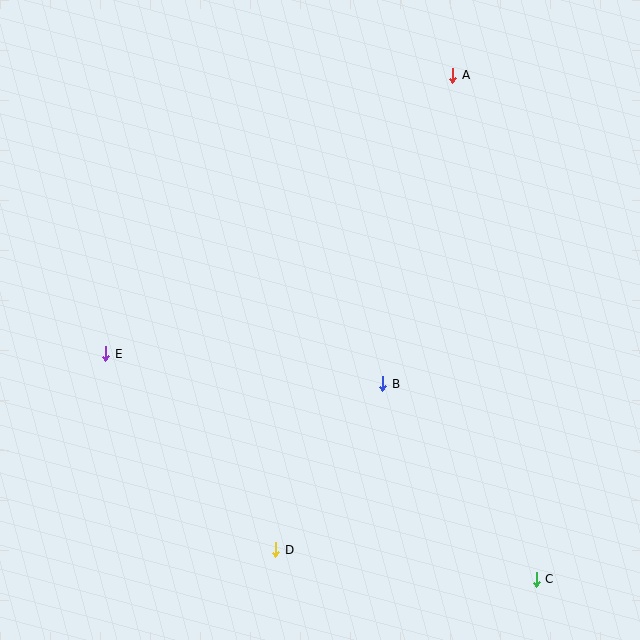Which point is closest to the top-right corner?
Point A is closest to the top-right corner.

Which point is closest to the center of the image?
Point B at (383, 384) is closest to the center.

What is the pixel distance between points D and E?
The distance between D and E is 260 pixels.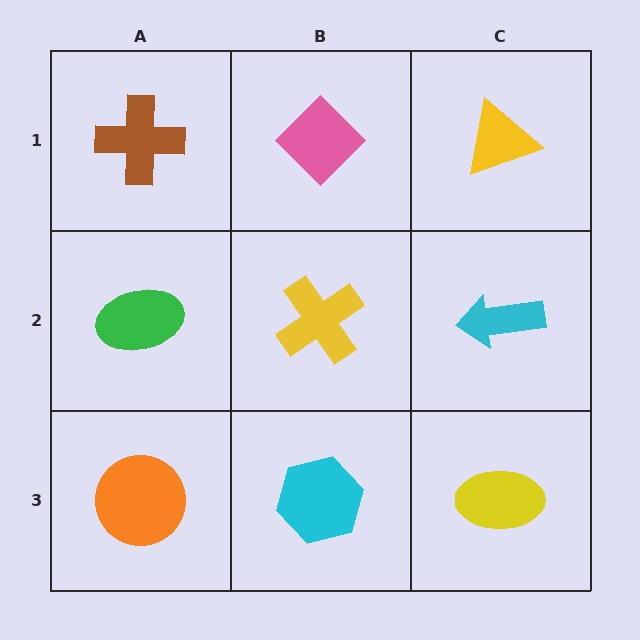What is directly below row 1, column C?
A cyan arrow.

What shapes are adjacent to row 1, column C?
A cyan arrow (row 2, column C), a pink diamond (row 1, column B).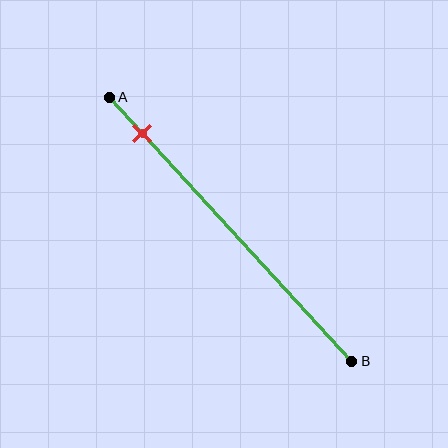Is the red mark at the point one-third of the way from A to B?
No, the mark is at about 15% from A, not at the 33% one-third point.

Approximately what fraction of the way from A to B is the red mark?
The red mark is approximately 15% of the way from A to B.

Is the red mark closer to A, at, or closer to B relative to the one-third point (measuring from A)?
The red mark is closer to point A than the one-third point of segment AB.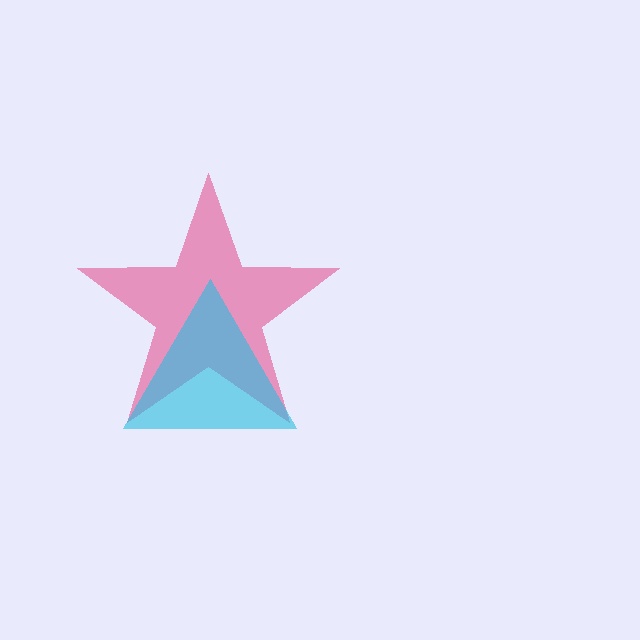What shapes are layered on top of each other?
The layered shapes are: a pink star, a cyan triangle.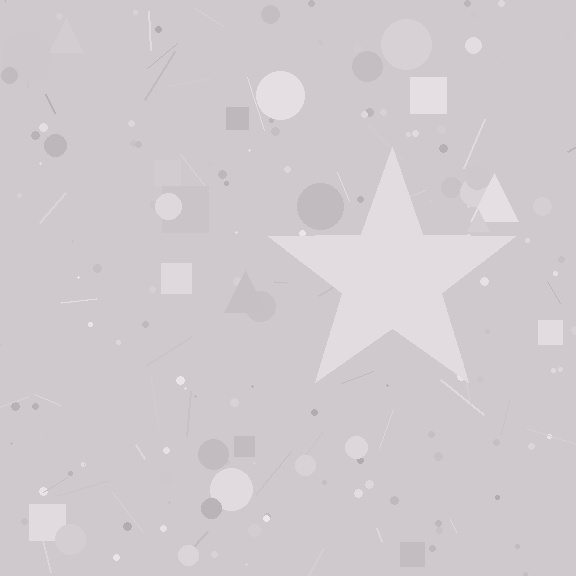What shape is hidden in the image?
A star is hidden in the image.